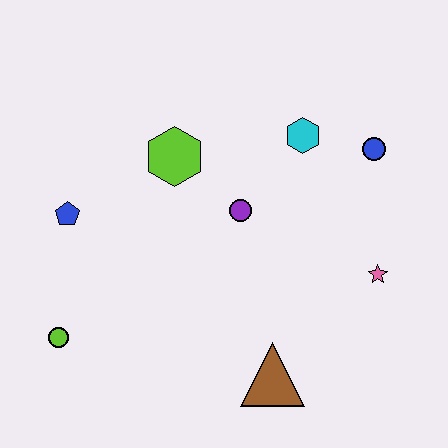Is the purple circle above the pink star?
Yes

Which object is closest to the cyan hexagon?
The blue circle is closest to the cyan hexagon.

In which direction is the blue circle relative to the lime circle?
The blue circle is to the right of the lime circle.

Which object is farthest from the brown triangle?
The blue pentagon is farthest from the brown triangle.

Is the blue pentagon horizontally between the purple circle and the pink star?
No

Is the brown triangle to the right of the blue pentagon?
Yes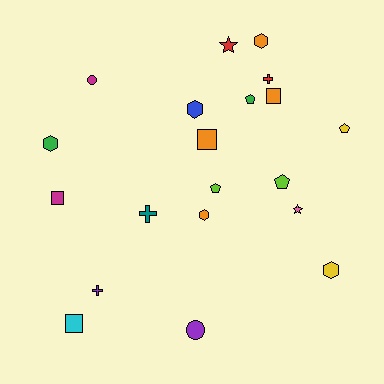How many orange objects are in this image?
There are 4 orange objects.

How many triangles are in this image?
There are no triangles.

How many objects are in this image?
There are 20 objects.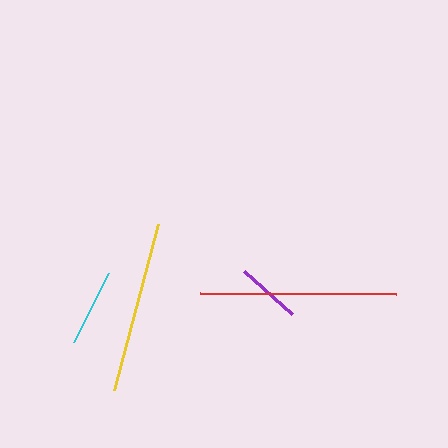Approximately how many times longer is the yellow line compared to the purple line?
The yellow line is approximately 2.7 times the length of the purple line.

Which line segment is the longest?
The red line is the longest at approximately 195 pixels.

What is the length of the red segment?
The red segment is approximately 195 pixels long.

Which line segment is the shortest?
The purple line is the shortest at approximately 65 pixels.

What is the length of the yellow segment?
The yellow segment is approximately 172 pixels long.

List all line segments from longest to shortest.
From longest to shortest: red, yellow, cyan, purple.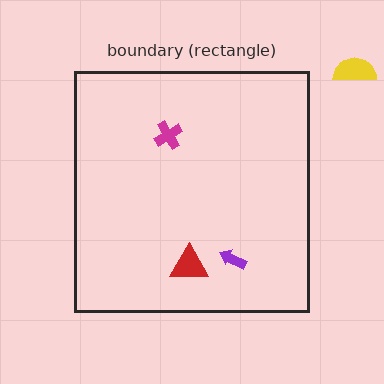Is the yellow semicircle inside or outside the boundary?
Outside.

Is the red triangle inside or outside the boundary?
Inside.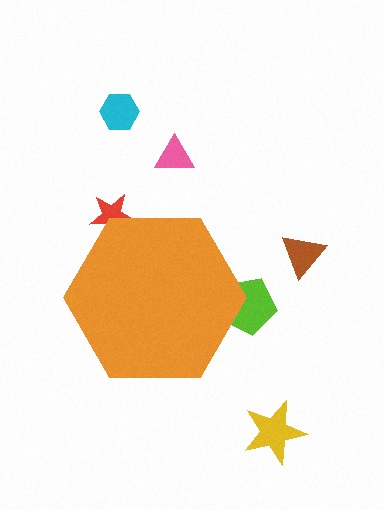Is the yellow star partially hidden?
No, the yellow star is fully visible.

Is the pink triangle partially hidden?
No, the pink triangle is fully visible.